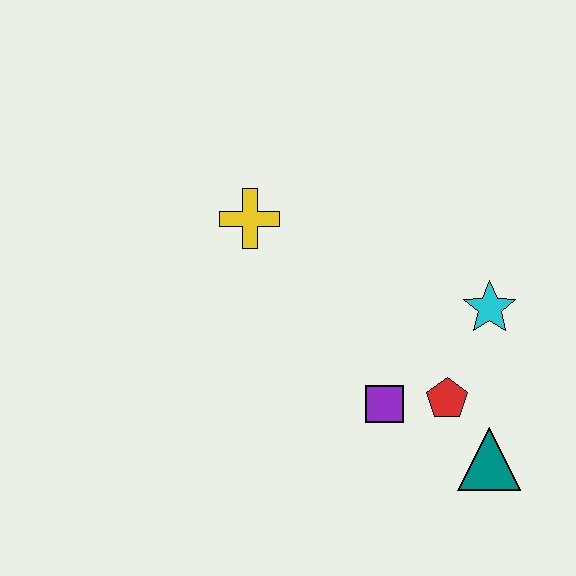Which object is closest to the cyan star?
The red pentagon is closest to the cyan star.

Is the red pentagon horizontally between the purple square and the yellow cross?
No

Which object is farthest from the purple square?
The yellow cross is farthest from the purple square.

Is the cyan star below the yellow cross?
Yes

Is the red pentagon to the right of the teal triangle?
No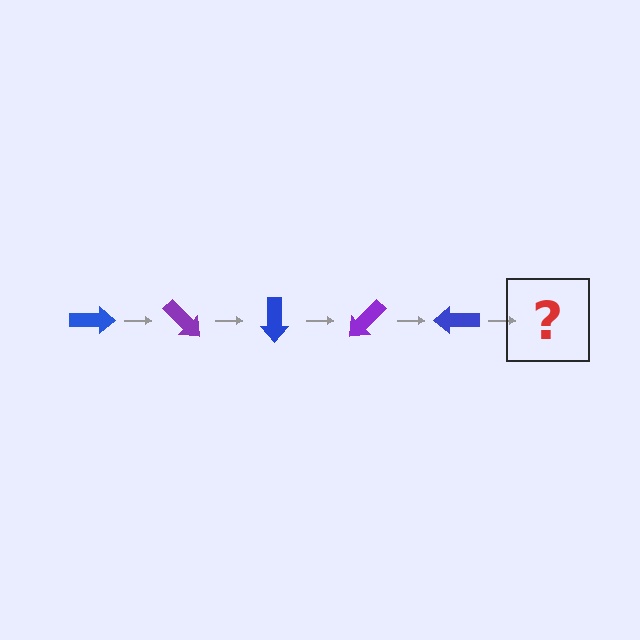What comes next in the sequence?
The next element should be a purple arrow, rotated 225 degrees from the start.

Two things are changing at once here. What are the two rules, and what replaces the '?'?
The two rules are that it rotates 45 degrees each step and the color cycles through blue and purple. The '?' should be a purple arrow, rotated 225 degrees from the start.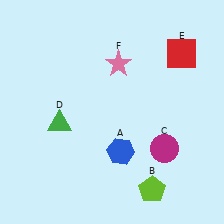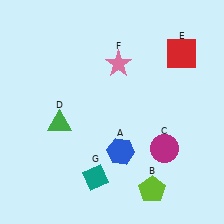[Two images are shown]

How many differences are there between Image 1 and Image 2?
There is 1 difference between the two images.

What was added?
A teal diamond (G) was added in Image 2.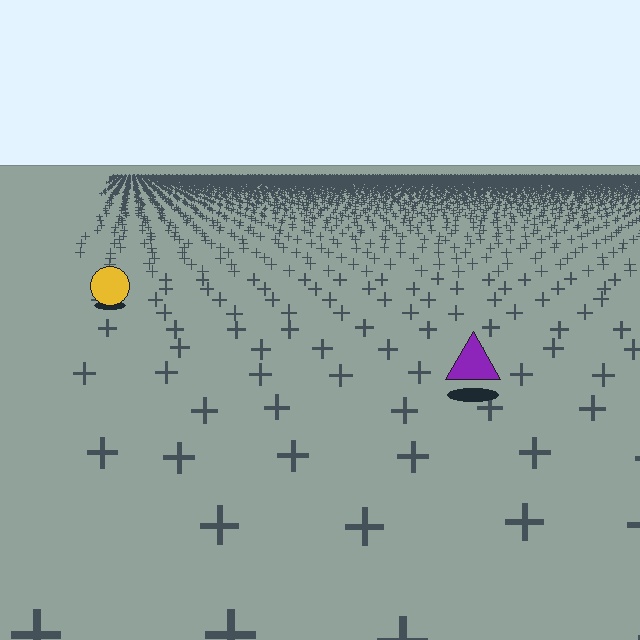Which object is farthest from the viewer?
The yellow circle is farthest from the viewer. It appears smaller and the ground texture around it is denser.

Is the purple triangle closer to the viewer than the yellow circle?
Yes. The purple triangle is closer — you can tell from the texture gradient: the ground texture is coarser near it.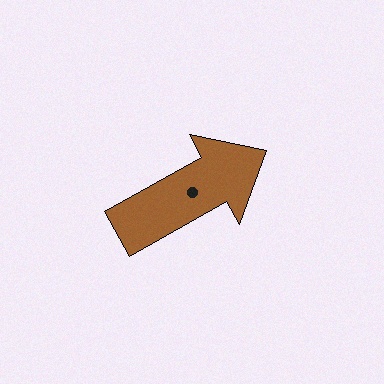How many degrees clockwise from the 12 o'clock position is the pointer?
Approximately 61 degrees.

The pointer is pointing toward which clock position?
Roughly 2 o'clock.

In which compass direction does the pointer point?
Northeast.